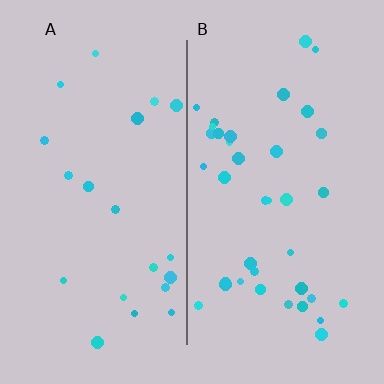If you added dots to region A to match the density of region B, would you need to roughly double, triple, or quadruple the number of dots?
Approximately double.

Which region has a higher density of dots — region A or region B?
B (the right).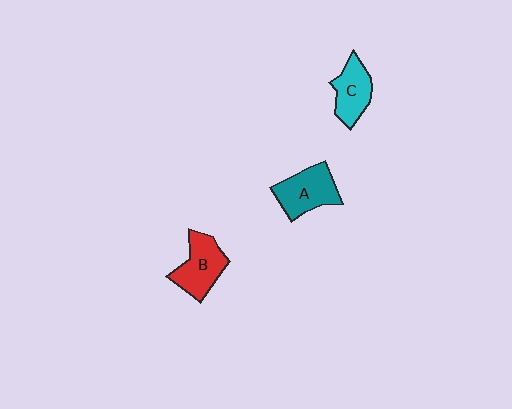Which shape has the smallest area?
Shape C (cyan).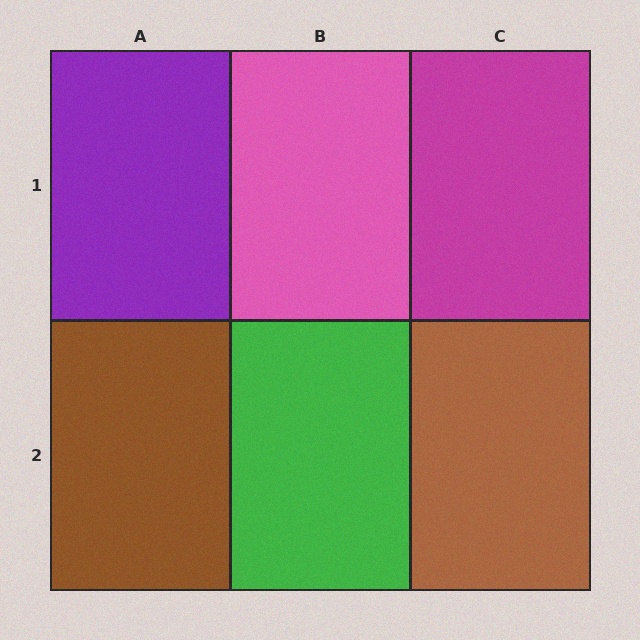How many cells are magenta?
1 cell is magenta.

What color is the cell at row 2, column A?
Brown.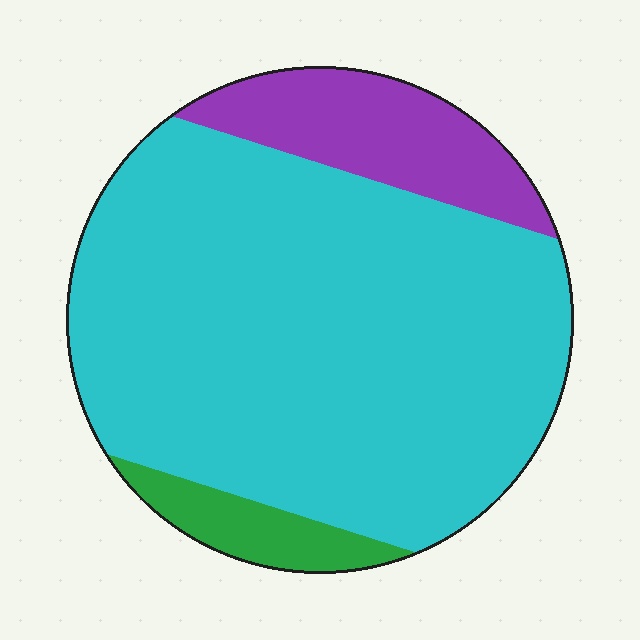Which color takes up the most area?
Cyan, at roughly 80%.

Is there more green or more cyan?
Cyan.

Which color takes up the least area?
Green, at roughly 5%.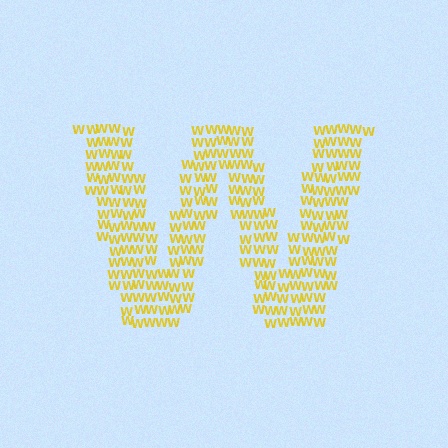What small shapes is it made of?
It is made of small letter W's.